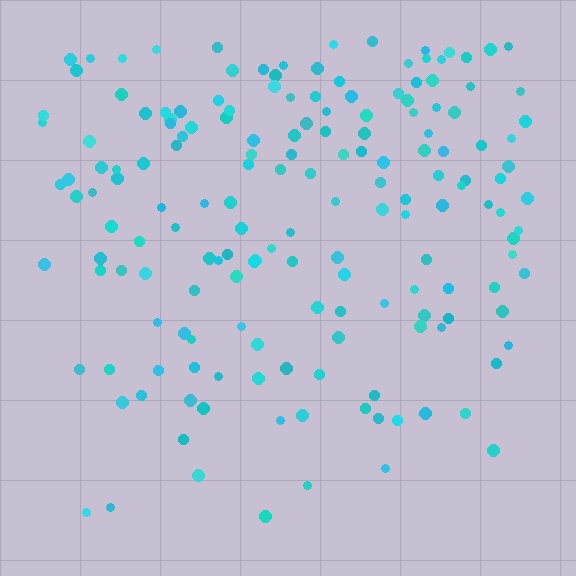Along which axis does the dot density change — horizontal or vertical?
Vertical.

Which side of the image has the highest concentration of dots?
The top.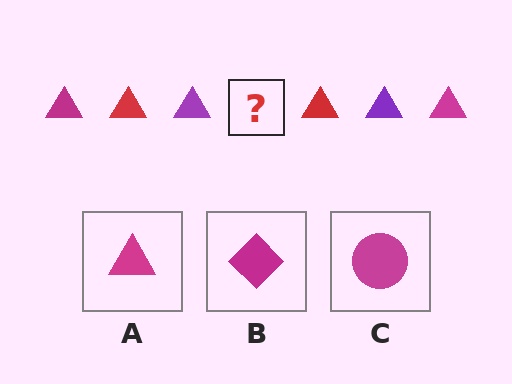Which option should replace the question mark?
Option A.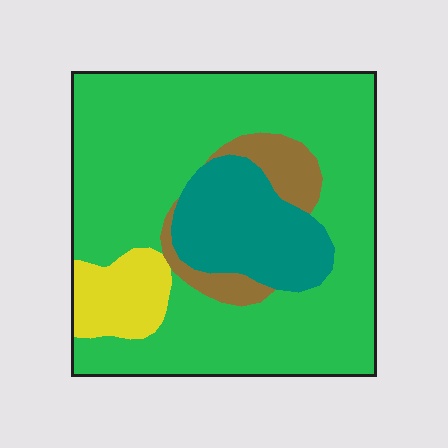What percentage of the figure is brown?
Brown takes up about one tenth (1/10) of the figure.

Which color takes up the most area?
Green, at roughly 70%.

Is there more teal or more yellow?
Teal.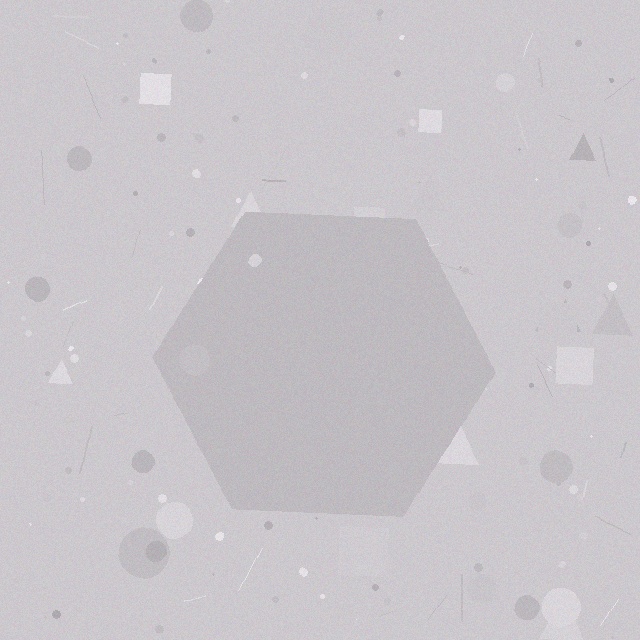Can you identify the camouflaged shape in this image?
The camouflaged shape is a hexagon.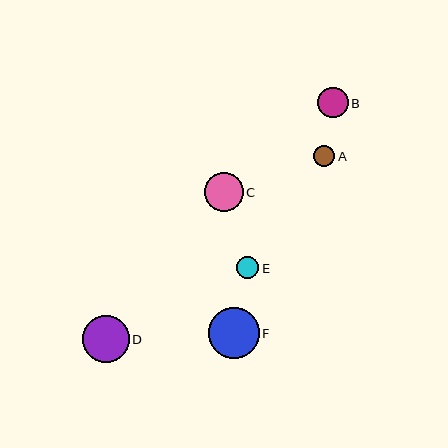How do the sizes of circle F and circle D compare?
Circle F and circle D are approximately the same size.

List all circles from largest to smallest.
From largest to smallest: F, D, C, B, E, A.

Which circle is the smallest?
Circle A is the smallest with a size of approximately 21 pixels.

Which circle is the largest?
Circle F is the largest with a size of approximately 51 pixels.